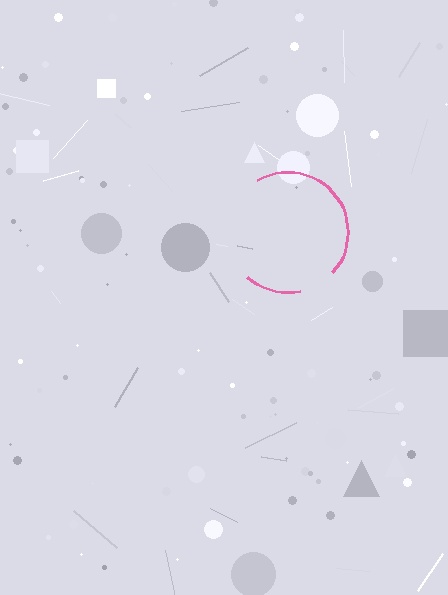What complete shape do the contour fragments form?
The contour fragments form a circle.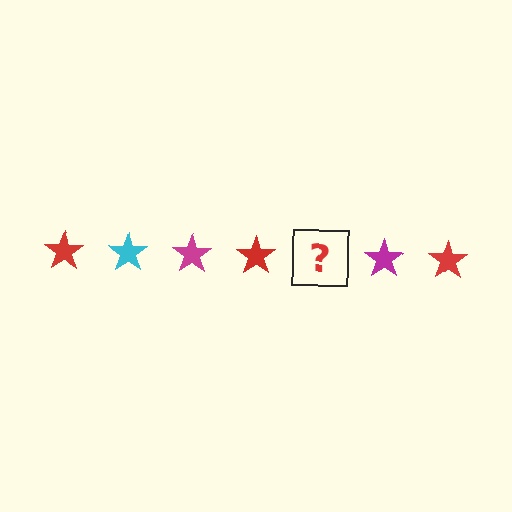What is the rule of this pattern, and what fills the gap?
The rule is that the pattern cycles through red, cyan, magenta stars. The gap should be filled with a cyan star.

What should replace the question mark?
The question mark should be replaced with a cyan star.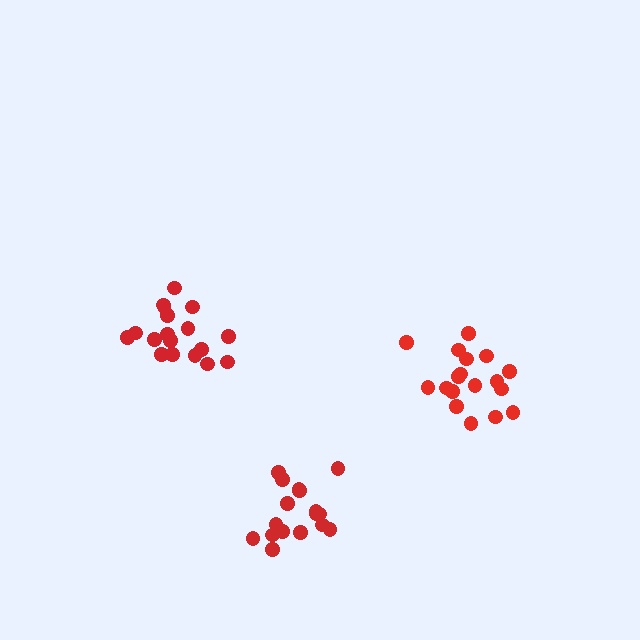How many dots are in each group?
Group 1: 18 dots, Group 2: 17 dots, Group 3: 18 dots (53 total).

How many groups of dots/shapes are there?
There are 3 groups.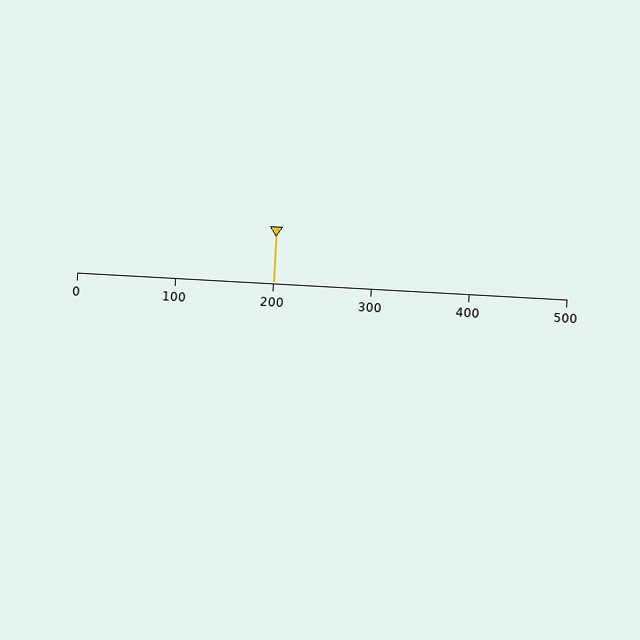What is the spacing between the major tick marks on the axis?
The major ticks are spaced 100 apart.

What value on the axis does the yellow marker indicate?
The marker indicates approximately 200.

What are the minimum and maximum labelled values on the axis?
The axis runs from 0 to 500.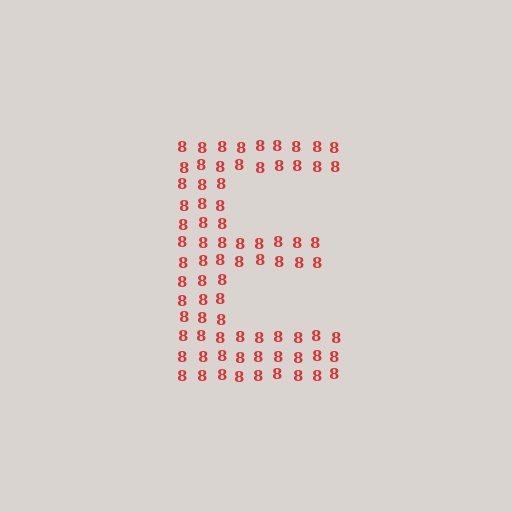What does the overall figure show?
The overall figure shows the letter E.